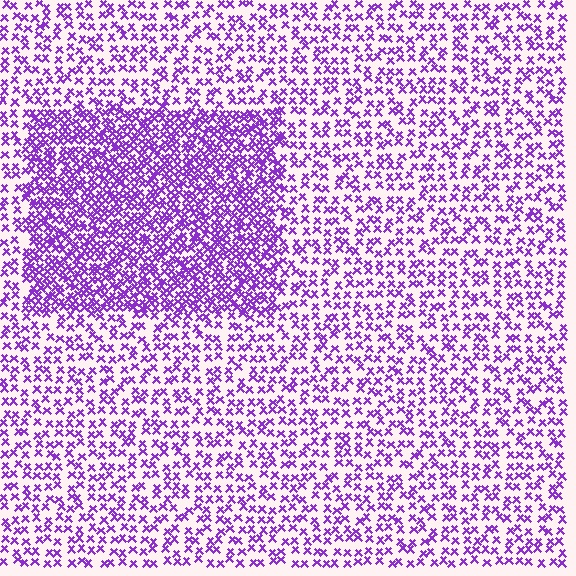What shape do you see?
I see a rectangle.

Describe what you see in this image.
The image contains small purple elements arranged at two different densities. A rectangle-shaped region is visible where the elements are more densely packed than the surrounding area.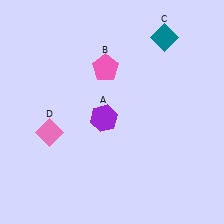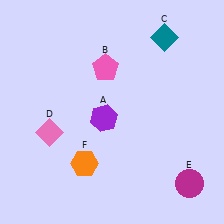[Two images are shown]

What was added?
A magenta circle (E), an orange hexagon (F) were added in Image 2.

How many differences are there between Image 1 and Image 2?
There are 2 differences between the two images.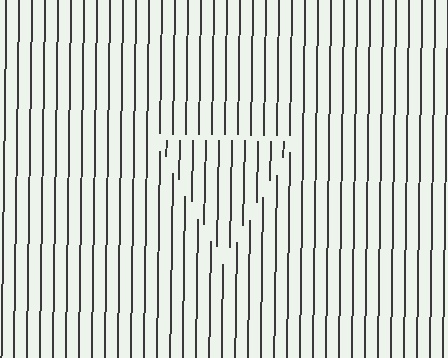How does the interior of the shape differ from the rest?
The interior of the shape contains the same grating, shifted by half a period — the contour is defined by the phase discontinuity where line-ends from the inner and outer gratings abut.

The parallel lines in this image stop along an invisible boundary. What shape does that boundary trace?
An illusory triangle. The interior of the shape contains the same grating, shifted by half a period — the contour is defined by the phase discontinuity where line-ends from the inner and outer gratings abut.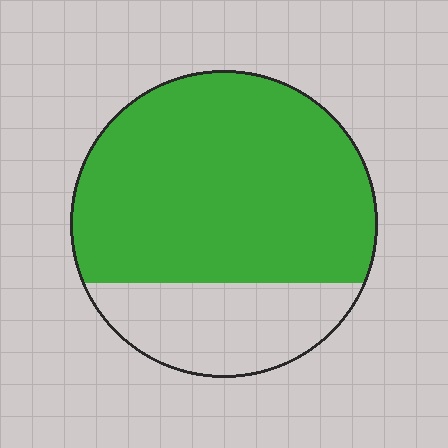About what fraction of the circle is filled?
About three quarters (3/4).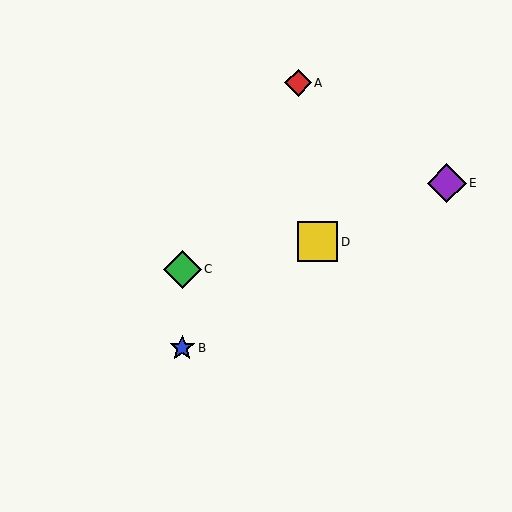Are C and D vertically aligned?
No, C is at x≈182 and D is at x≈318.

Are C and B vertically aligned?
Yes, both are at x≈182.